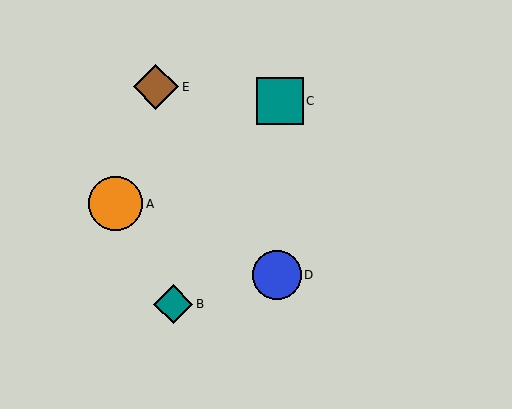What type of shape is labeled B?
Shape B is a teal diamond.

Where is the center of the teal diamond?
The center of the teal diamond is at (173, 304).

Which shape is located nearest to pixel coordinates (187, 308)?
The teal diamond (labeled B) at (173, 304) is nearest to that location.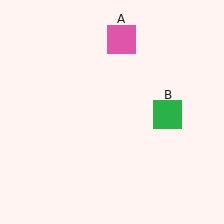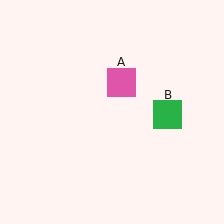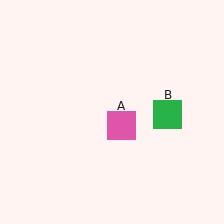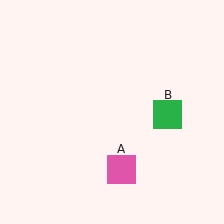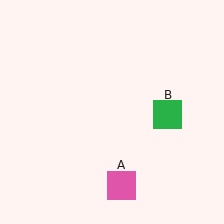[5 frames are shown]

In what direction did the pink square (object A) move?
The pink square (object A) moved down.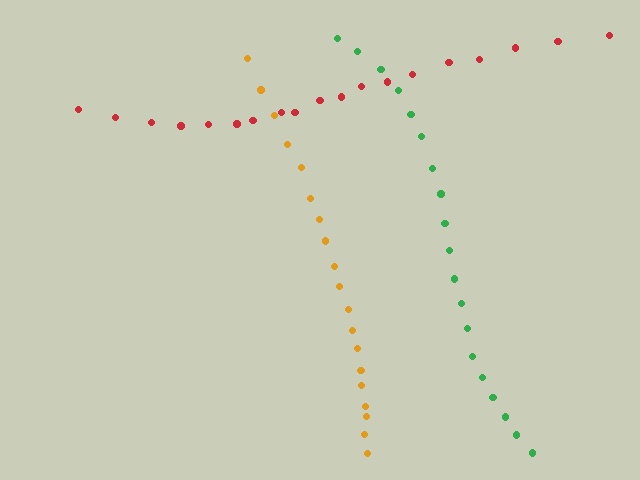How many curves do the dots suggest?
There are 3 distinct paths.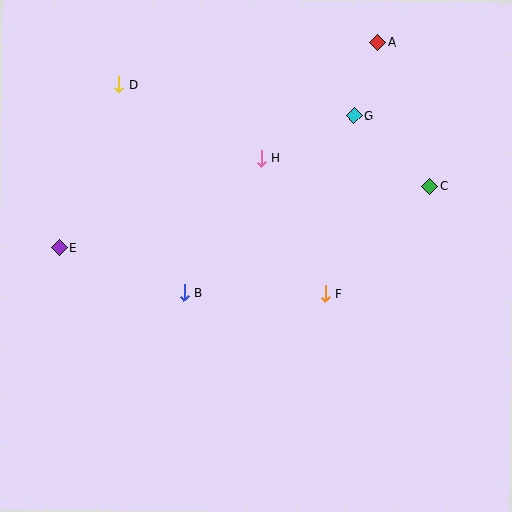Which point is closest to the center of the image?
Point F at (325, 294) is closest to the center.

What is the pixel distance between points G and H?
The distance between G and H is 102 pixels.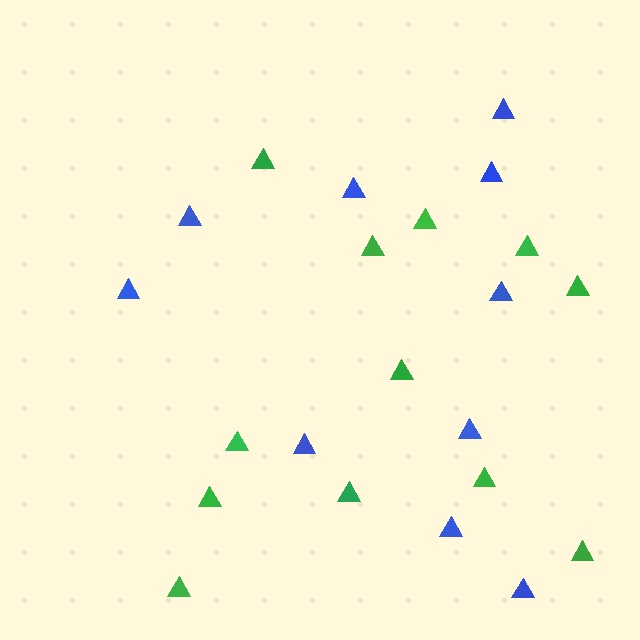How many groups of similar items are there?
There are 2 groups: one group of green triangles (12) and one group of blue triangles (10).